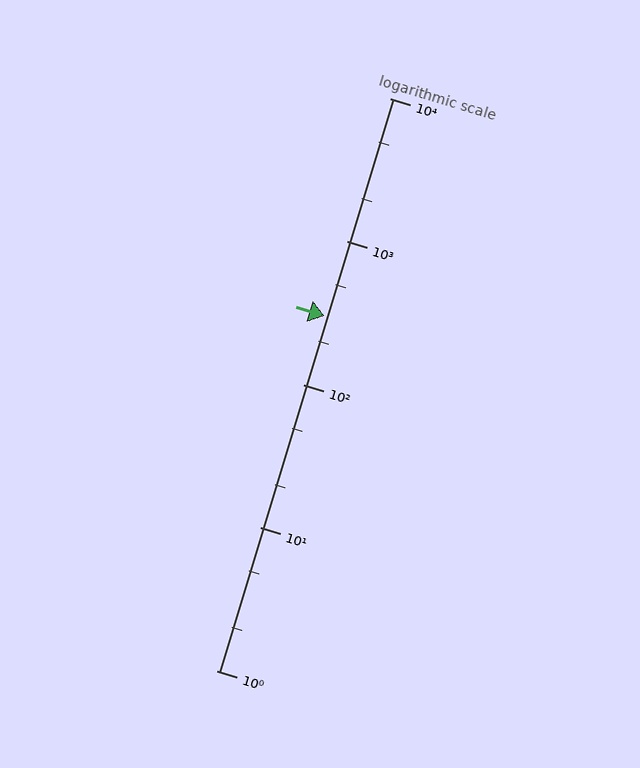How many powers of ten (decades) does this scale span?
The scale spans 4 decades, from 1 to 10000.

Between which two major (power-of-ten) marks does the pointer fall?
The pointer is between 100 and 1000.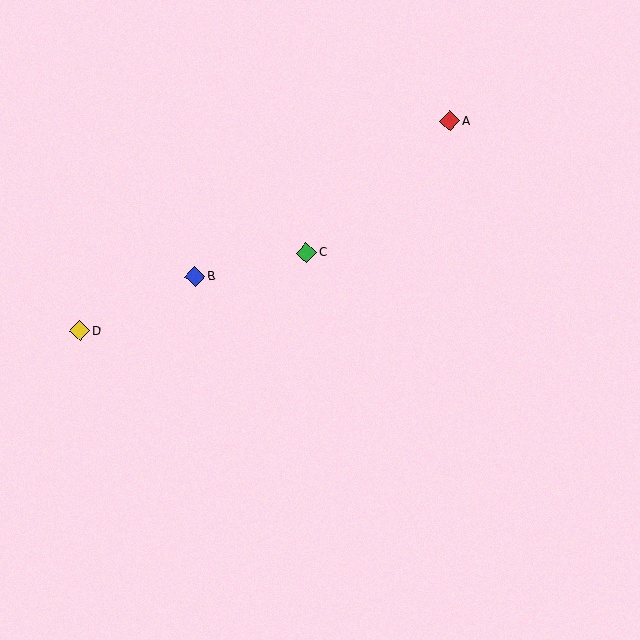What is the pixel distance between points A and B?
The distance between A and B is 298 pixels.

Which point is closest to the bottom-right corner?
Point C is closest to the bottom-right corner.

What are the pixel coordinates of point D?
Point D is at (80, 331).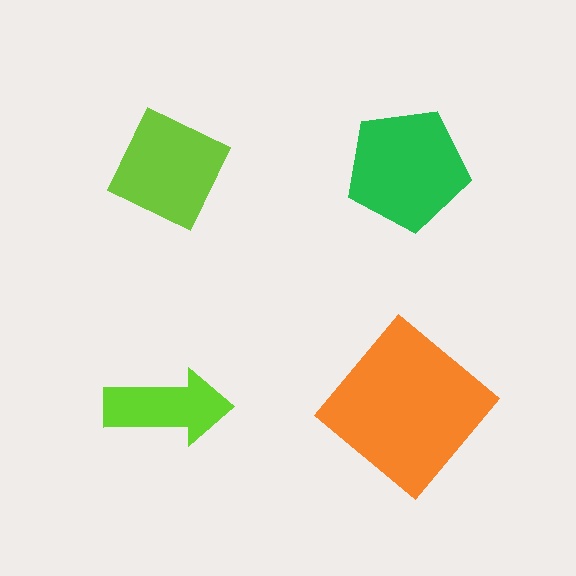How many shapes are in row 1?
2 shapes.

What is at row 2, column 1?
A lime arrow.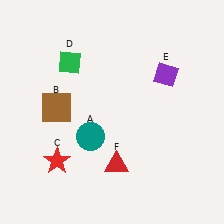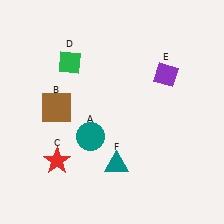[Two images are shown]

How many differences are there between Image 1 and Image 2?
There is 1 difference between the two images.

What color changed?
The triangle (F) changed from red in Image 1 to teal in Image 2.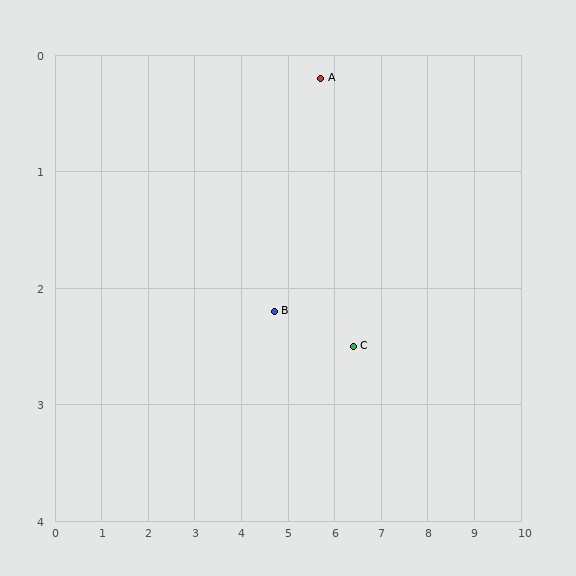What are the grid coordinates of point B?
Point B is at approximately (4.7, 2.2).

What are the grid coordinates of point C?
Point C is at approximately (6.4, 2.5).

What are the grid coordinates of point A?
Point A is at approximately (5.7, 0.2).